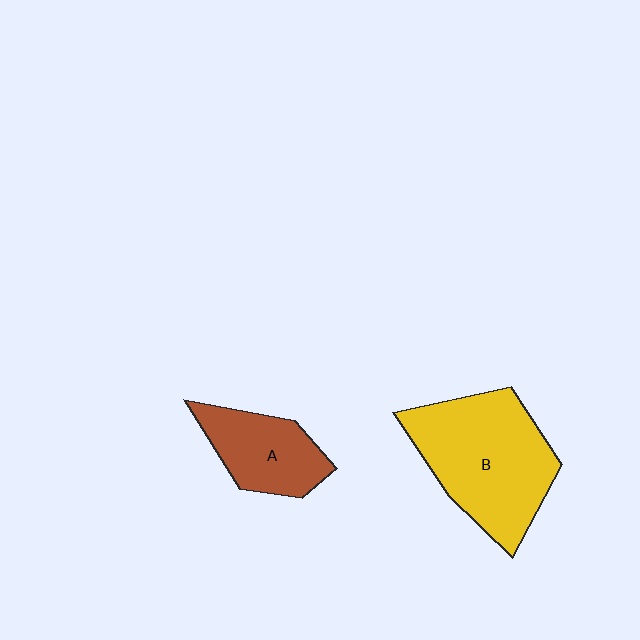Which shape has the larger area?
Shape B (yellow).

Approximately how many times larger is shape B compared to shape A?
Approximately 1.9 times.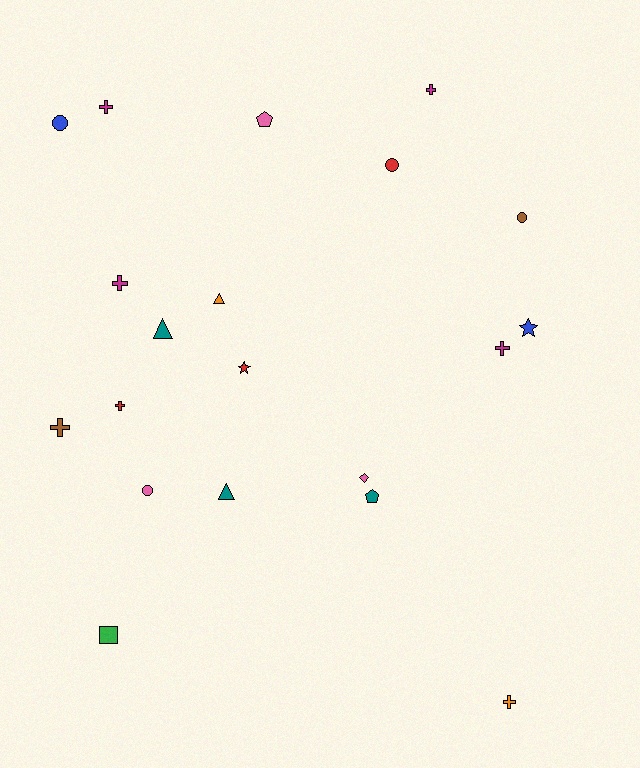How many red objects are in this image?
There are 3 red objects.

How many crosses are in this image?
There are 7 crosses.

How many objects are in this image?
There are 20 objects.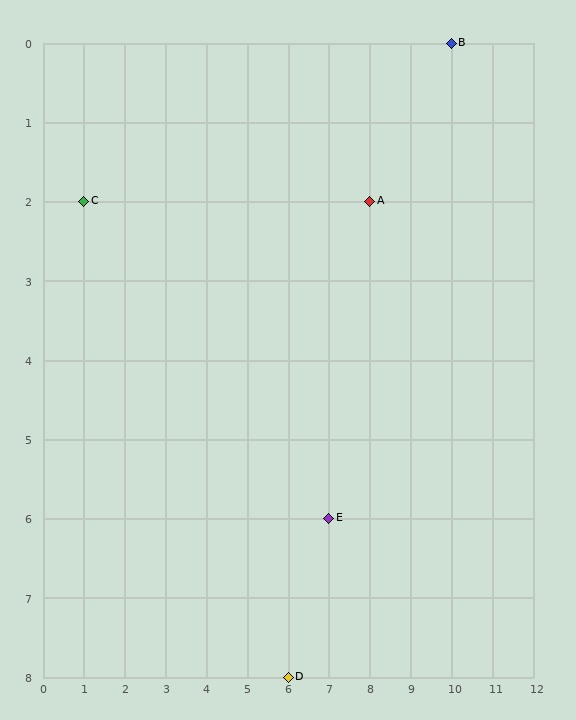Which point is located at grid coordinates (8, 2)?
Point A is at (8, 2).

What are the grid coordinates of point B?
Point B is at grid coordinates (10, 0).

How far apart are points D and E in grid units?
Points D and E are 1 column and 2 rows apart (about 2.2 grid units diagonally).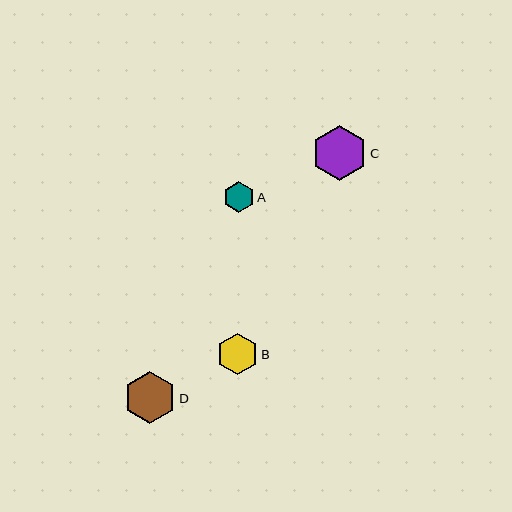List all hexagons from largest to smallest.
From largest to smallest: C, D, B, A.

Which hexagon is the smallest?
Hexagon A is the smallest with a size of approximately 31 pixels.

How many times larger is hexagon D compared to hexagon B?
Hexagon D is approximately 1.3 times the size of hexagon B.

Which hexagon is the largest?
Hexagon C is the largest with a size of approximately 56 pixels.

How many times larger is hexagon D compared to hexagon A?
Hexagon D is approximately 1.7 times the size of hexagon A.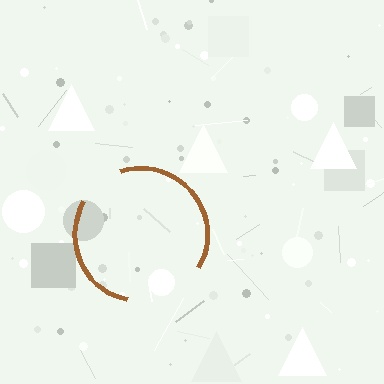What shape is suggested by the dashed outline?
The dashed outline suggests a circle.